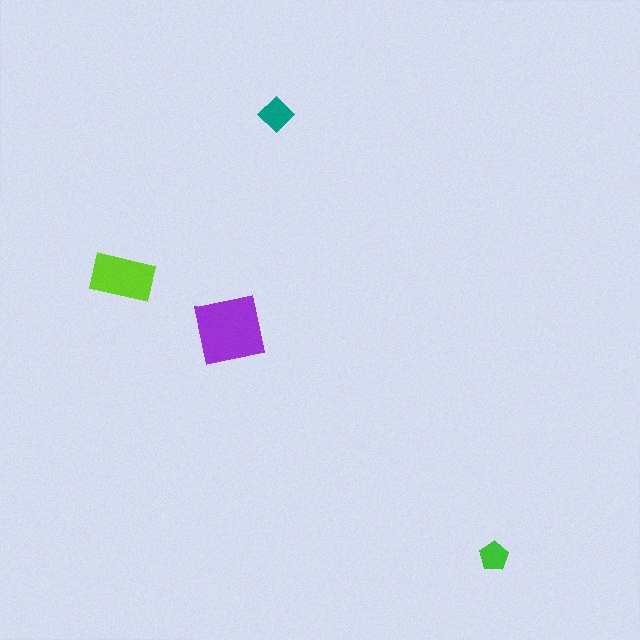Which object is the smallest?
The green pentagon.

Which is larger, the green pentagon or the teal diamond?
The teal diamond.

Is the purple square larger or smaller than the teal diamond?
Larger.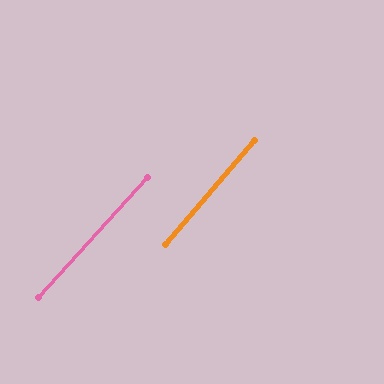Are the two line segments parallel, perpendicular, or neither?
Parallel — their directions differ by only 1.6°.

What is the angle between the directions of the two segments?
Approximately 2 degrees.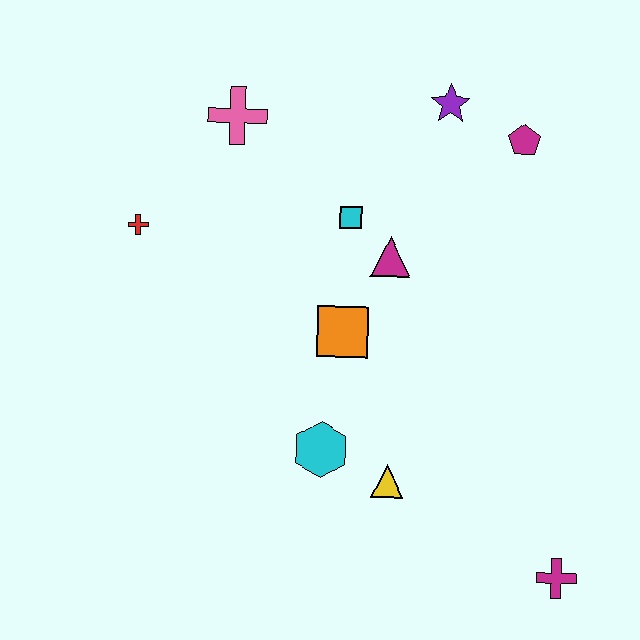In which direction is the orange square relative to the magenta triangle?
The orange square is below the magenta triangle.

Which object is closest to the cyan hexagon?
The yellow triangle is closest to the cyan hexagon.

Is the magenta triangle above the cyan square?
No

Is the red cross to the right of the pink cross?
No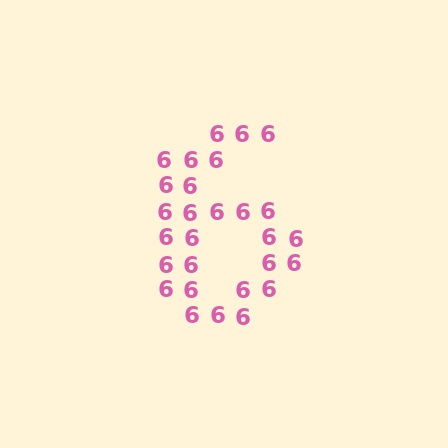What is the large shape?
The large shape is the digit 6.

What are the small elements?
The small elements are digit 6's.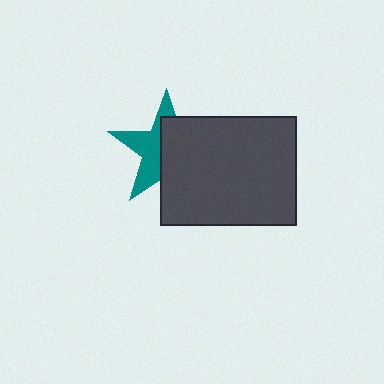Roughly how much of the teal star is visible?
A small part of it is visible (roughly 44%).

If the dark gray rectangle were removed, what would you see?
You would see the complete teal star.